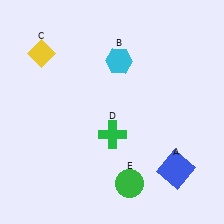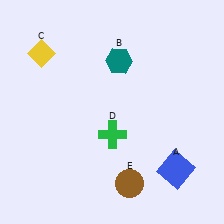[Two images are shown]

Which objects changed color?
B changed from cyan to teal. E changed from green to brown.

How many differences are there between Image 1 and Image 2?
There are 2 differences between the two images.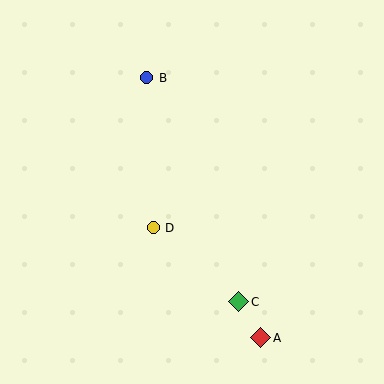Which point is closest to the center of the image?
Point D at (153, 228) is closest to the center.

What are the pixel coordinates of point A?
Point A is at (261, 338).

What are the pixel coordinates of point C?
Point C is at (239, 302).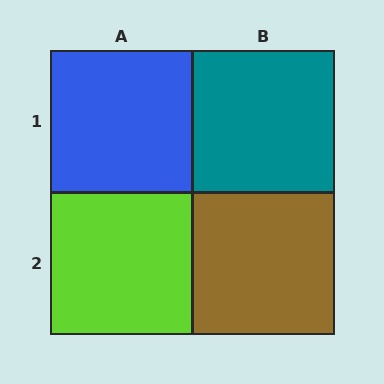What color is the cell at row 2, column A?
Lime.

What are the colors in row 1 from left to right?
Blue, teal.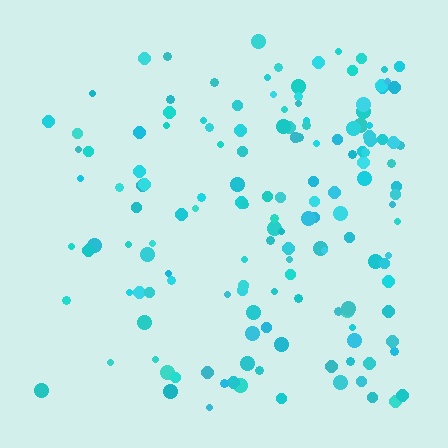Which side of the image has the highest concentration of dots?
The right.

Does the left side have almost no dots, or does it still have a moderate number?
Still a moderate number, just noticeably fewer than the right.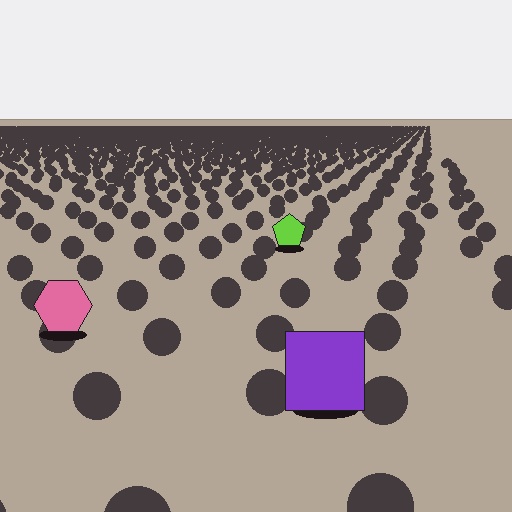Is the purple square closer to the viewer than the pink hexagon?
Yes. The purple square is closer — you can tell from the texture gradient: the ground texture is coarser near it.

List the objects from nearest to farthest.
From nearest to farthest: the purple square, the pink hexagon, the lime pentagon.